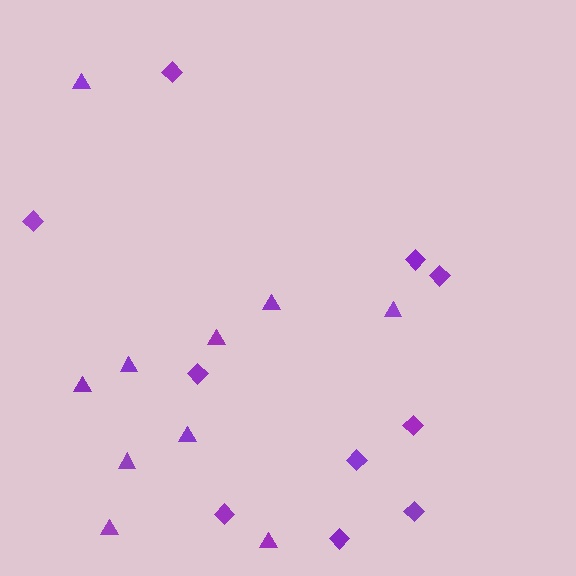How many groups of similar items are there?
There are 2 groups: one group of triangles (10) and one group of diamonds (10).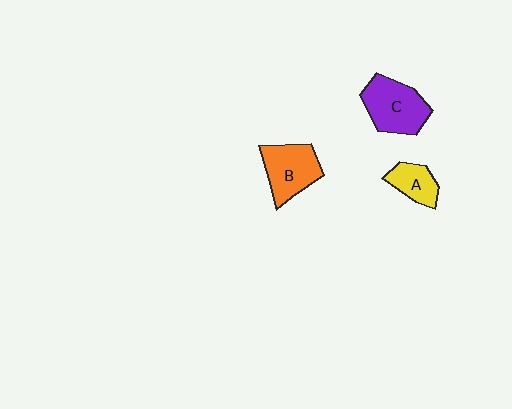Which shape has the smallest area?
Shape A (yellow).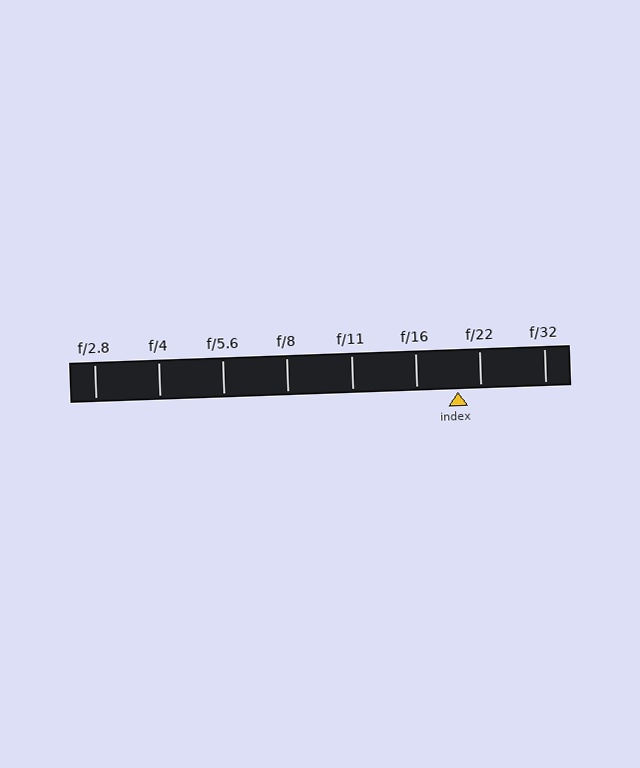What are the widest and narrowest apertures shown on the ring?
The widest aperture shown is f/2.8 and the narrowest is f/32.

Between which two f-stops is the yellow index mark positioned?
The index mark is between f/16 and f/22.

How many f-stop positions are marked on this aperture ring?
There are 8 f-stop positions marked.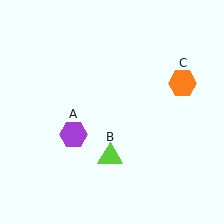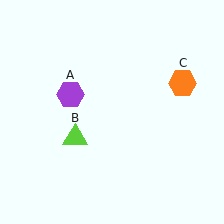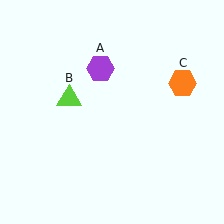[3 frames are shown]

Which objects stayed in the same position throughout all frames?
Orange hexagon (object C) remained stationary.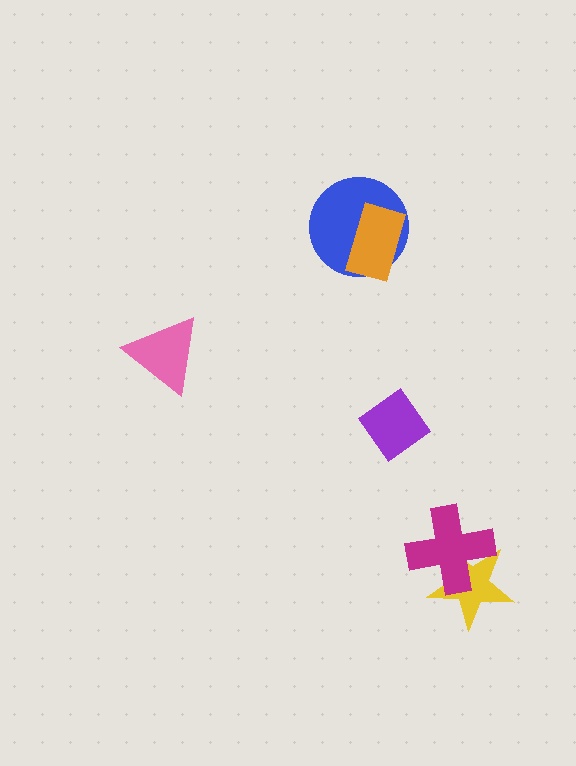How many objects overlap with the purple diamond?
0 objects overlap with the purple diamond.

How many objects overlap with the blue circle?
1 object overlaps with the blue circle.